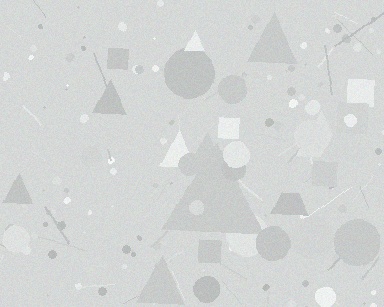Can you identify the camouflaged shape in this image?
The camouflaged shape is a triangle.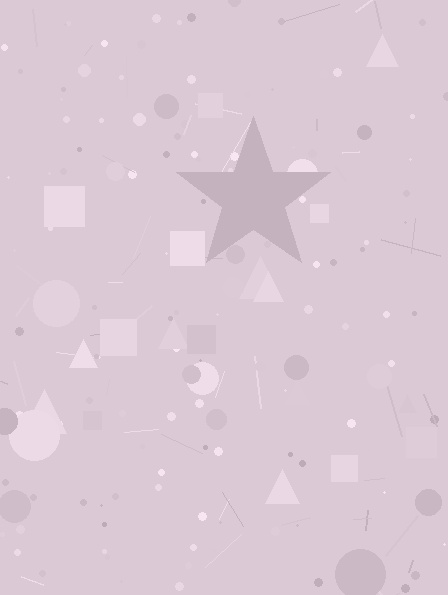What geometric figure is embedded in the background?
A star is embedded in the background.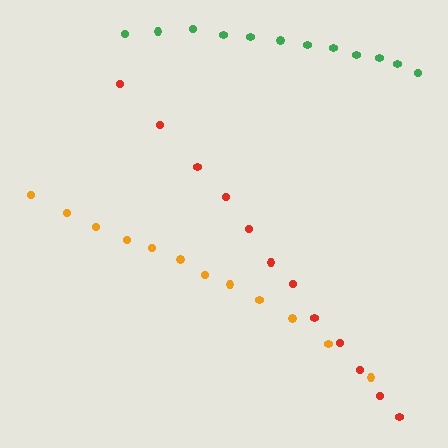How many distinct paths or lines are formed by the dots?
There are 3 distinct paths.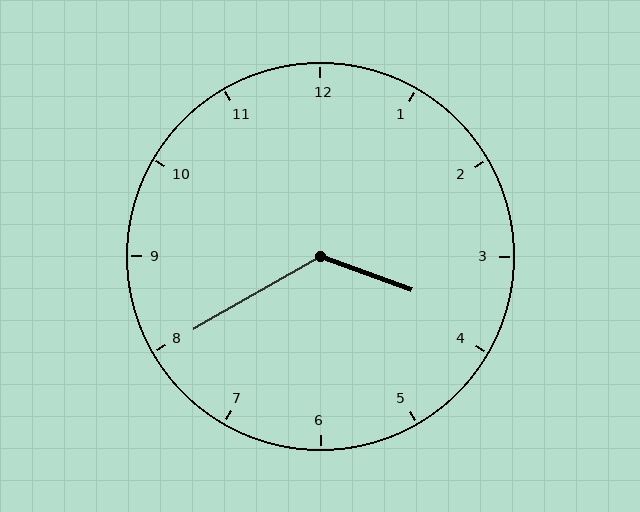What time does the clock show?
3:40.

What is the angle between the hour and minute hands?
Approximately 130 degrees.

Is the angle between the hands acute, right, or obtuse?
It is obtuse.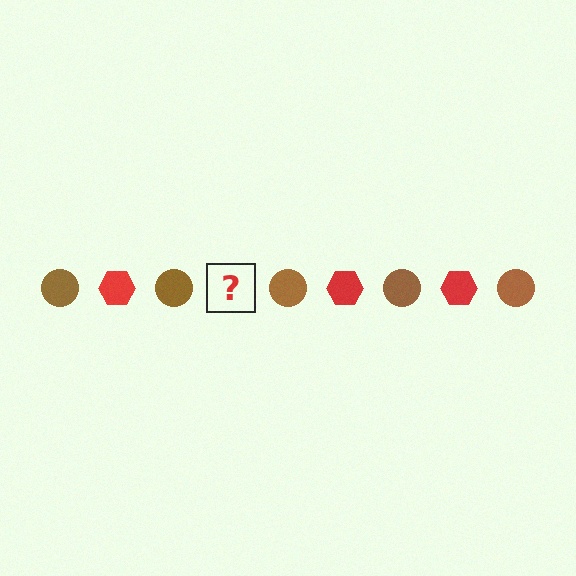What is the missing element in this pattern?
The missing element is a red hexagon.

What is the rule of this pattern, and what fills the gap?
The rule is that the pattern alternates between brown circle and red hexagon. The gap should be filled with a red hexagon.